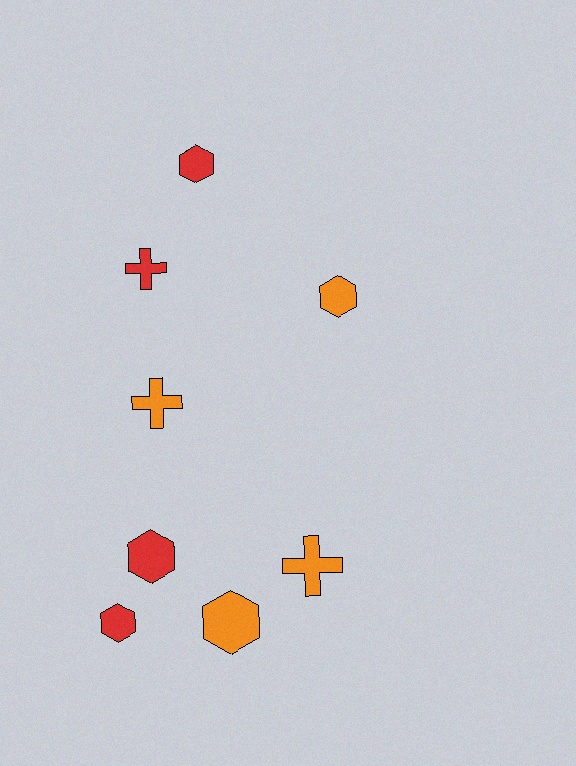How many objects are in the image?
There are 8 objects.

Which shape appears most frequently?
Hexagon, with 5 objects.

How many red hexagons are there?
There are 3 red hexagons.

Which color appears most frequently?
Orange, with 4 objects.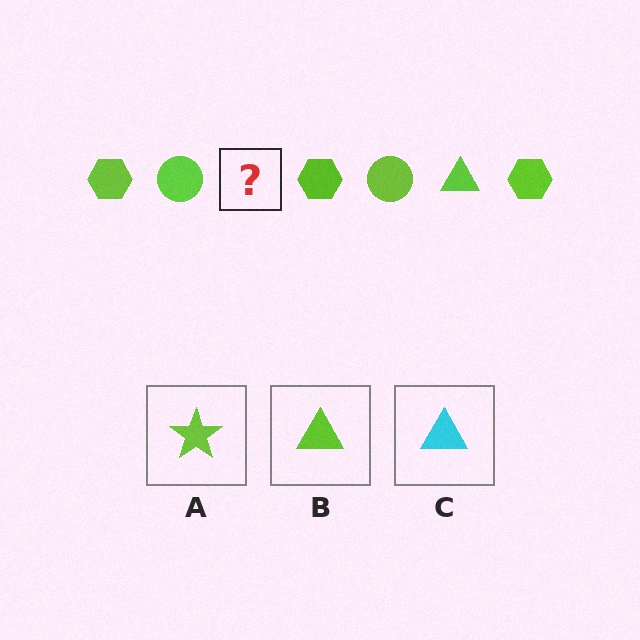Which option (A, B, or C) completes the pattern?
B.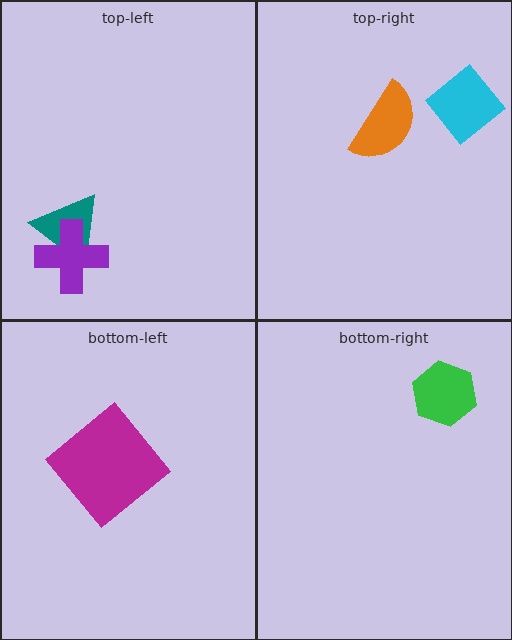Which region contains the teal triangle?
The top-left region.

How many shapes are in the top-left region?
2.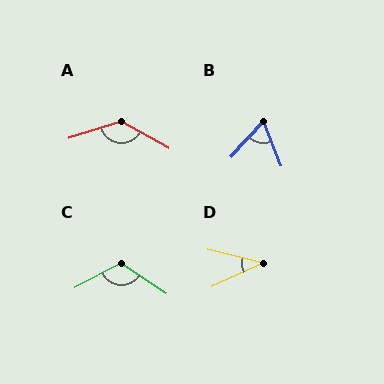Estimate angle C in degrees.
Approximately 119 degrees.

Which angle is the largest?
A, at approximately 133 degrees.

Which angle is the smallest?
D, at approximately 38 degrees.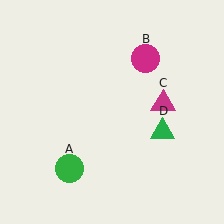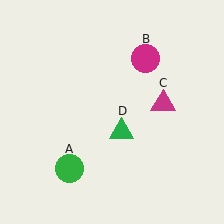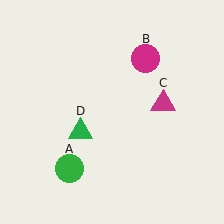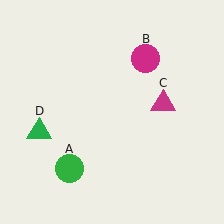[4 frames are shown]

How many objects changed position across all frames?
1 object changed position: green triangle (object D).